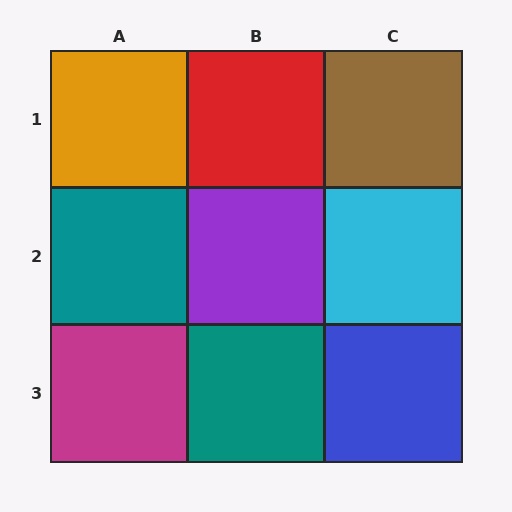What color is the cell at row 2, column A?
Teal.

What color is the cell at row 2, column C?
Cyan.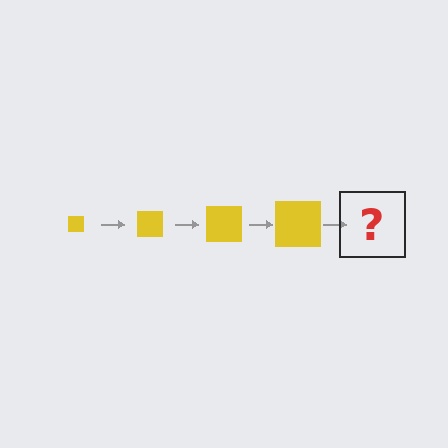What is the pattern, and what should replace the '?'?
The pattern is that the square gets progressively larger each step. The '?' should be a yellow square, larger than the previous one.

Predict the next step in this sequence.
The next step is a yellow square, larger than the previous one.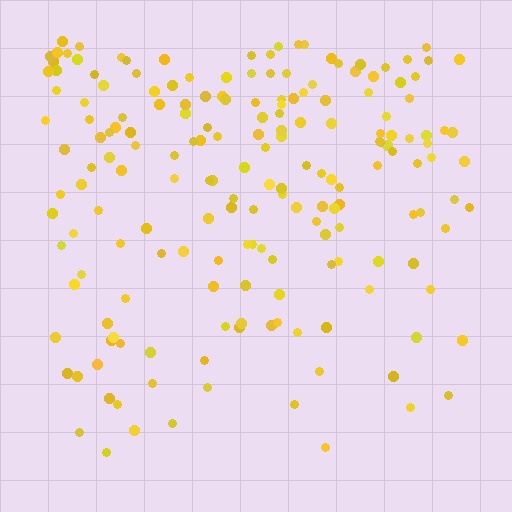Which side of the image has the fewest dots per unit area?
The bottom.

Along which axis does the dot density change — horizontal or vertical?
Vertical.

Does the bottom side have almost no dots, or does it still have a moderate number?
Still a moderate number, just noticeably fewer than the top.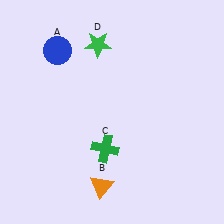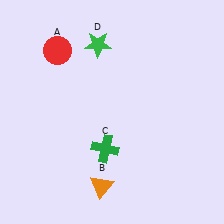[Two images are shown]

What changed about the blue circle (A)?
In Image 1, A is blue. In Image 2, it changed to red.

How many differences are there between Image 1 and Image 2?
There is 1 difference between the two images.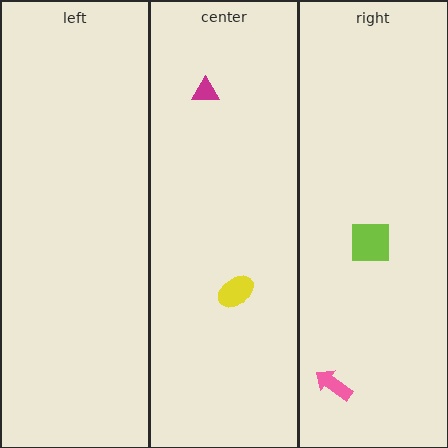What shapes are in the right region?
The lime square, the pink arrow.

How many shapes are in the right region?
2.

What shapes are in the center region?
The yellow ellipse, the magenta triangle.